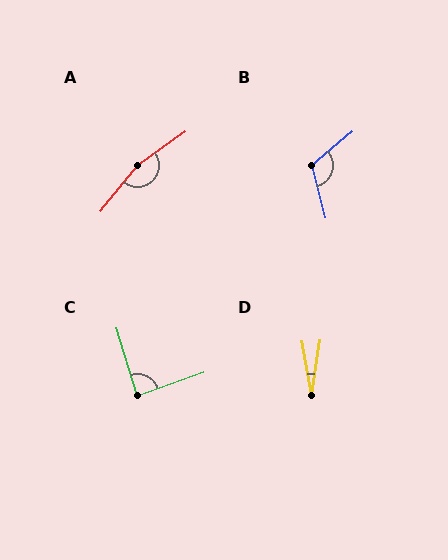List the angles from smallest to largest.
D (18°), C (87°), B (116°), A (164°).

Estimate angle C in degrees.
Approximately 87 degrees.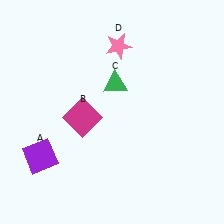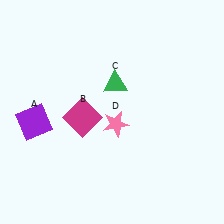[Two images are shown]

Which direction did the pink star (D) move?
The pink star (D) moved down.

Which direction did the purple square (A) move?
The purple square (A) moved up.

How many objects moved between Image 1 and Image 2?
2 objects moved between the two images.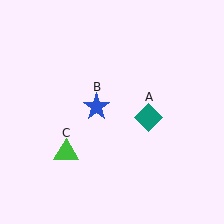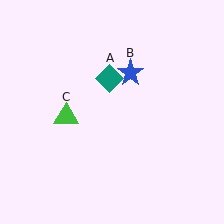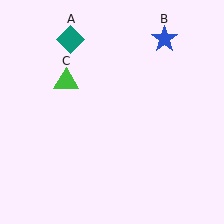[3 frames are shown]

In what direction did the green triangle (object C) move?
The green triangle (object C) moved up.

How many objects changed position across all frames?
3 objects changed position: teal diamond (object A), blue star (object B), green triangle (object C).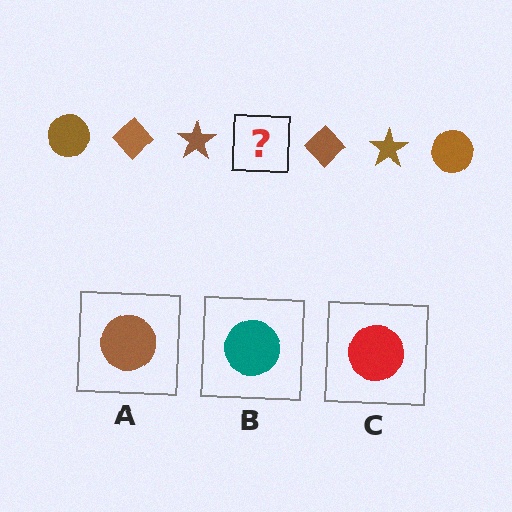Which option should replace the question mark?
Option A.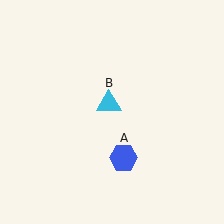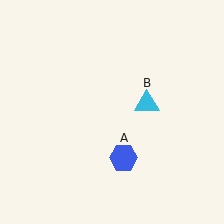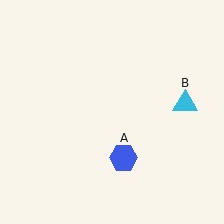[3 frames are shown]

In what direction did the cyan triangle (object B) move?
The cyan triangle (object B) moved right.